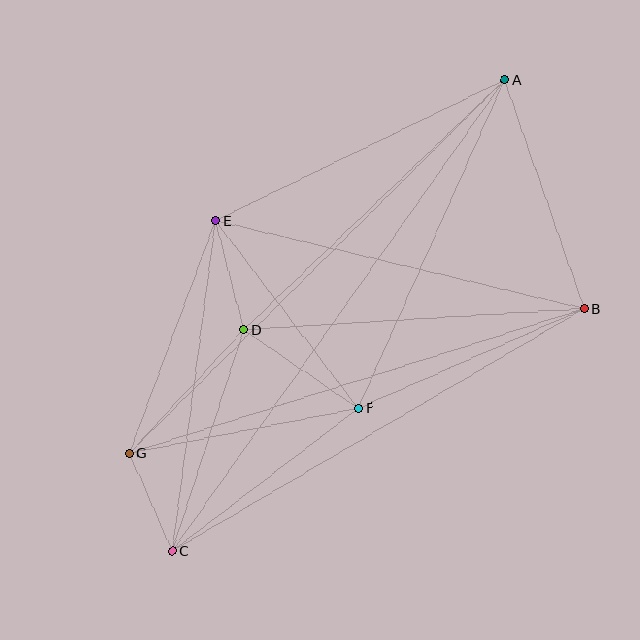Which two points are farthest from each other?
Points A and C are farthest from each other.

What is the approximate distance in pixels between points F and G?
The distance between F and G is approximately 234 pixels.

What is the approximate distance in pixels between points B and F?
The distance between B and F is approximately 247 pixels.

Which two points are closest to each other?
Points C and G are closest to each other.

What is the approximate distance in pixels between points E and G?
The distance between E and G is approximately 248 pixels.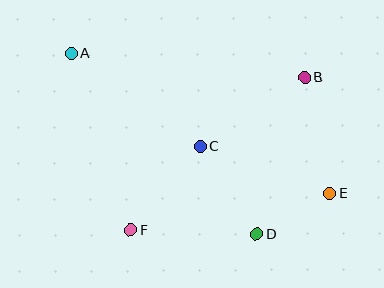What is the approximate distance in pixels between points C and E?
The distance between C and E is approximately 139 pixels.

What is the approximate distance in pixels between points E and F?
The distance between E and F is approximately 203 pixels.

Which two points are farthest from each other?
Points A and E are farthest from each other.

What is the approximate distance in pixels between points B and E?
The distance between B and E is approximately 119 pixels.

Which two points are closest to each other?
Points D and E are closest to each other.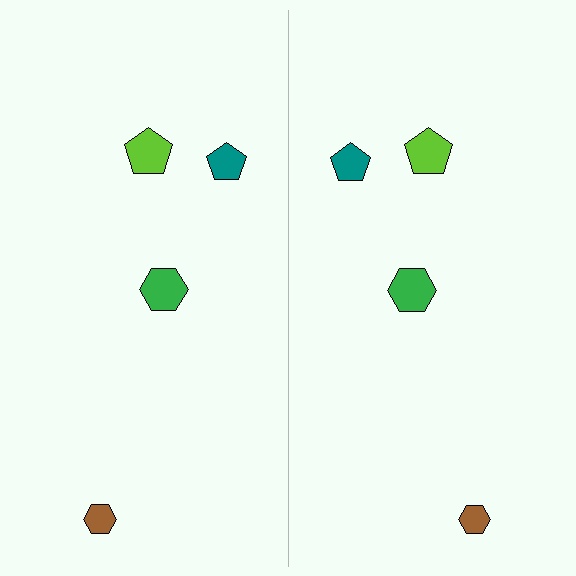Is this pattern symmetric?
Yes, this pattern has bilateral (reflection) symmetry.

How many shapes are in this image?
There are 8 shapes in this image.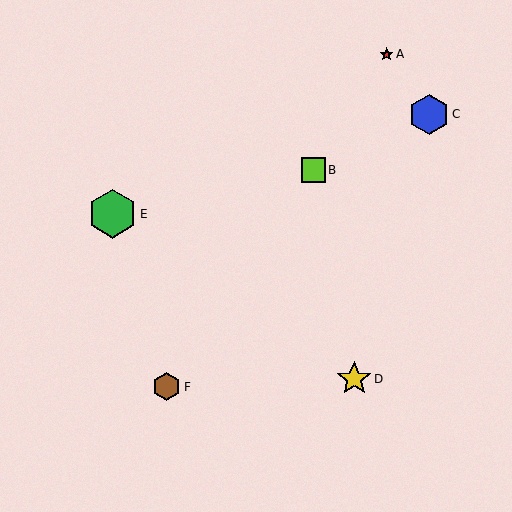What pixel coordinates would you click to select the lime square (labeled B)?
Click at (313, 170) to select the lime square B.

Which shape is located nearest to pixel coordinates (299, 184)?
The lime square (labeled B) at (313, 170) is nearest to that location.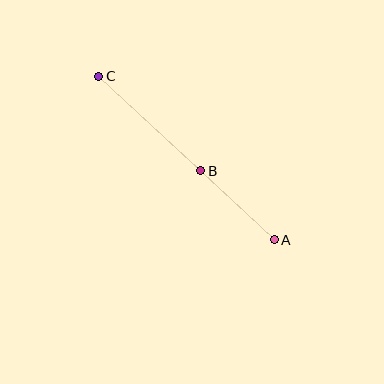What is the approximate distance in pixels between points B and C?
The distance between B and C is approximately 139 pixels.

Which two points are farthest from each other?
Points A and C are farthest from each other.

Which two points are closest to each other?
Points A and B are closest to each other.